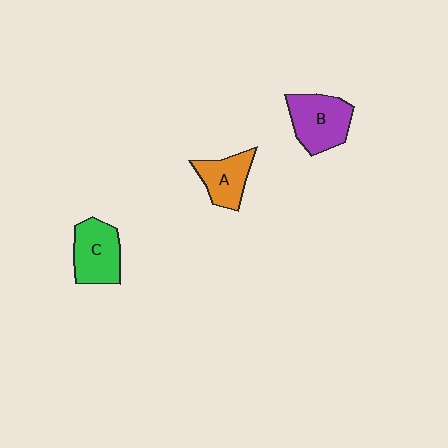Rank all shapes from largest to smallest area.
From largest to smallest: B (purple), C (green), A (orange).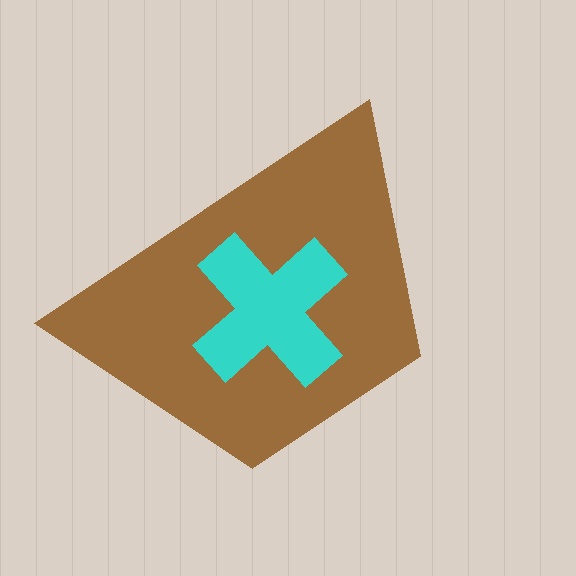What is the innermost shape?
The cyan cross.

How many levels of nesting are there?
2.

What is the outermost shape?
The brown trapezoid.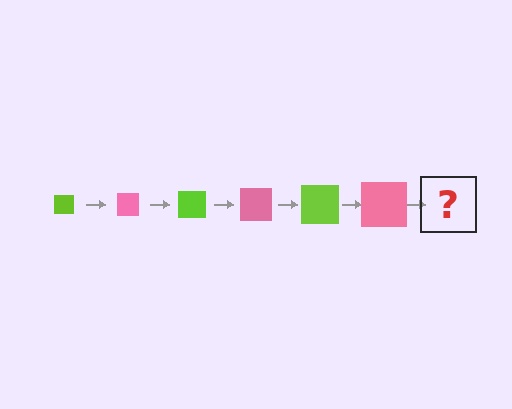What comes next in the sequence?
The next element should be a lime square, larger than the previous one.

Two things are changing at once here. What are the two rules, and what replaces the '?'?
The two rules are that the square grows larger each step and the color cycles through lime and pink. The '?' should be a lime square, larger than the previous one.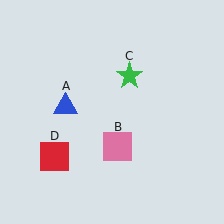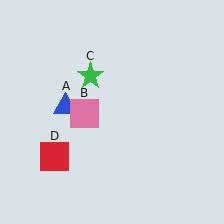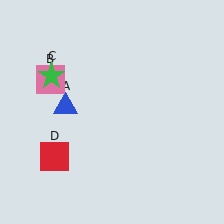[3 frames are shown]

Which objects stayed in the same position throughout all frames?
Blue triangle (object A) and red square (object D) remained stationary.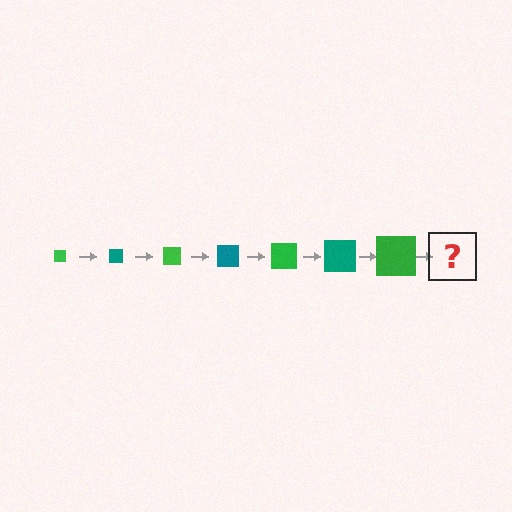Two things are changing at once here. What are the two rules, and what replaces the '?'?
The two rules are that the square grows larger each step and the color cycles through green and teal. The '?' should be a teal square, larger than the previous one.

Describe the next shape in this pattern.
It should be a teal square, larger than the previous one.